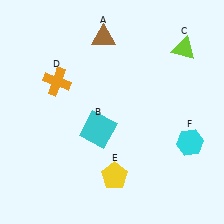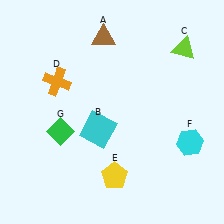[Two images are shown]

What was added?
A green diamond (G) was added in Image 2.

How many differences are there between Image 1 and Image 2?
There is 1 difference between the two images.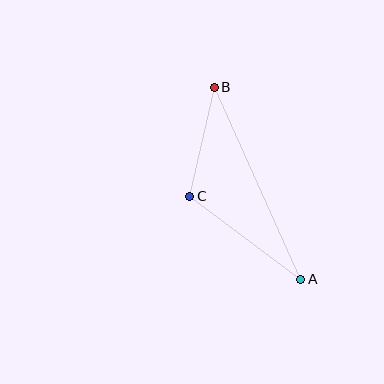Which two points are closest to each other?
Points B and C are closest to each other.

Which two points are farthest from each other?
Points A and B are farthest from each other.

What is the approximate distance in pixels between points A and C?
The distance between A and C is approximately 138 pixels.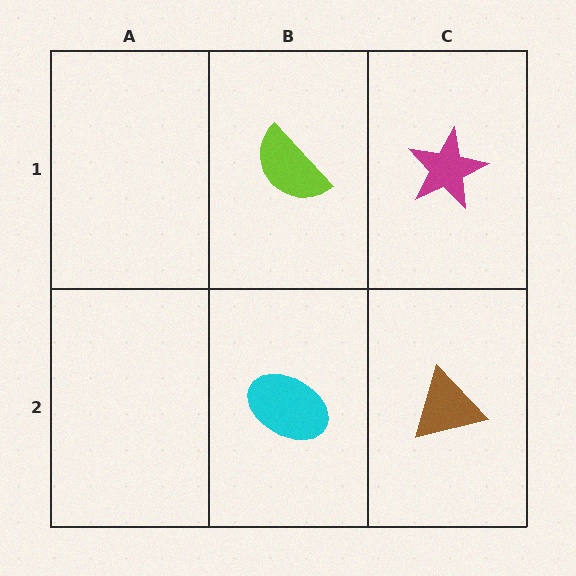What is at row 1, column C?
A magenta star.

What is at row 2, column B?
A cyan ellipse.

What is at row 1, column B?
A lime semicircle.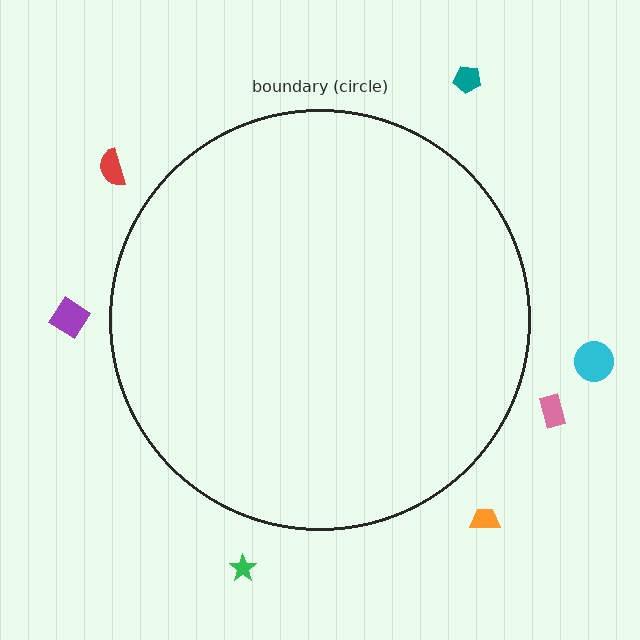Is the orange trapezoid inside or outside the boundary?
Outside.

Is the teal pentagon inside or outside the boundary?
Outside.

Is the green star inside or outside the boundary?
Outside.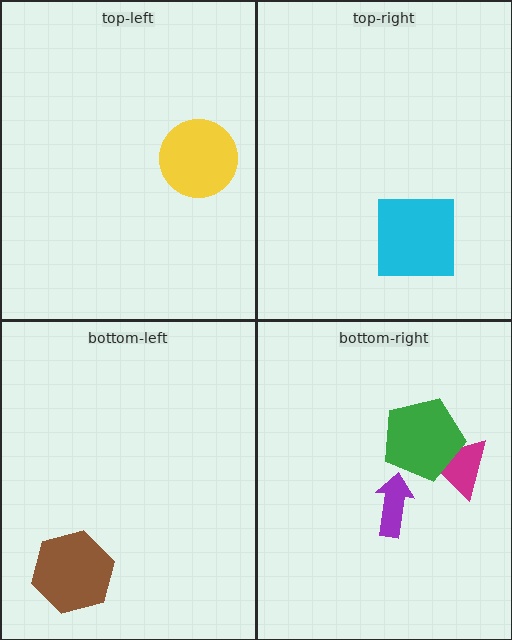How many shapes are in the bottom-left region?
1.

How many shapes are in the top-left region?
1.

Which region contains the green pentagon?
The bottom-right region.